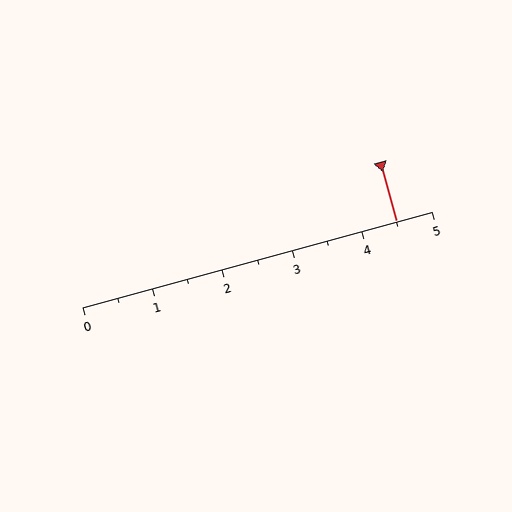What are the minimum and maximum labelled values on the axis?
The axis runs from 0 to 5.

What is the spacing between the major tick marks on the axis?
The major ticks are spaced 1 apart.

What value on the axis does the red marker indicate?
The marker indicates approximately 4.5.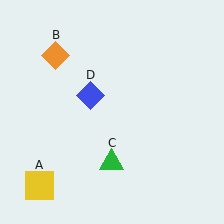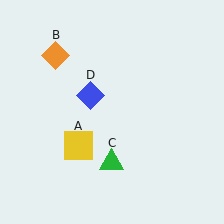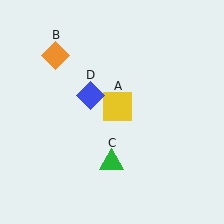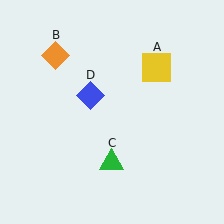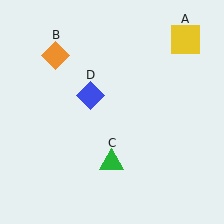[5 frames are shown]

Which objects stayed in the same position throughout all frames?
Orange diamond (object B) and green triangle (object C) and blue diamond (object D) remained stationary.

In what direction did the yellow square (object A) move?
The yellow square (object A) moved up and to the right.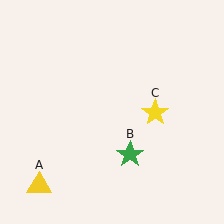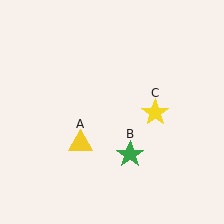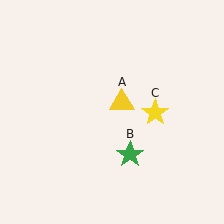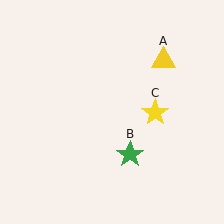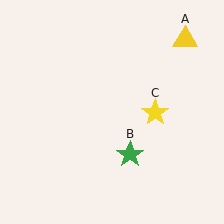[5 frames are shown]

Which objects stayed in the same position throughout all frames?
Green star (object B) and yellow star (object C) remained stationary.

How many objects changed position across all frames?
1 object changed position: yellow triangle (object A).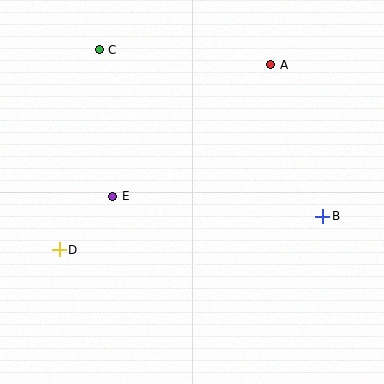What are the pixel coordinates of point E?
Point E is at (113, 196).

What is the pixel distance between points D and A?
The distance between D and A is 281 pixels.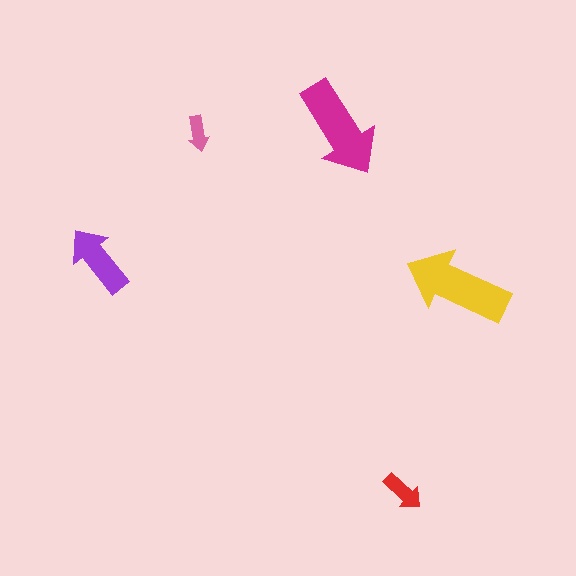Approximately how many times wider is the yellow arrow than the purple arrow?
About 1.5 times wider.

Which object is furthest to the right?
The yellow arrow is rightmost.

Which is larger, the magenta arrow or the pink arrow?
The magenta one.